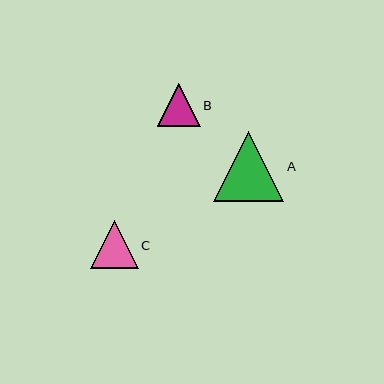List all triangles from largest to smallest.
From largest to smallest: A, C, B.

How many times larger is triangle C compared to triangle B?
Triangle C is approximately 1.1 times the size of triangle B.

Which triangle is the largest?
Triangle A is the largest with a size of approximately 70 pixels.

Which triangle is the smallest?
Triangle B is the smallest with a size of approximately 43 pixels.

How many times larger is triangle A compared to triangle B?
Triangle A is approximately 1.6 times the size of triangle B.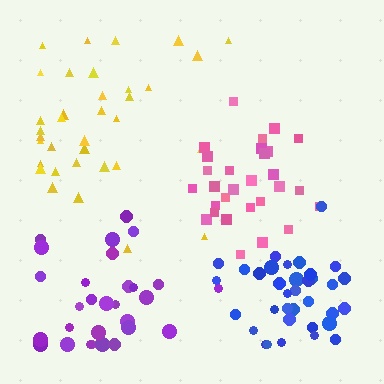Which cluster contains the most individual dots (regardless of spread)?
Yellow (35).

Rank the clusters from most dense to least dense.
pink, blue, purple, yellow.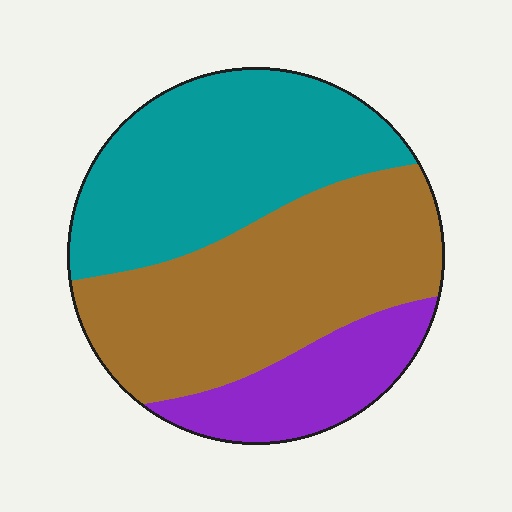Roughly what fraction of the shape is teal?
Teal takes up between a quarter and a half of the shape.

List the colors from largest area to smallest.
From largest to smallest: brown, teal, purple.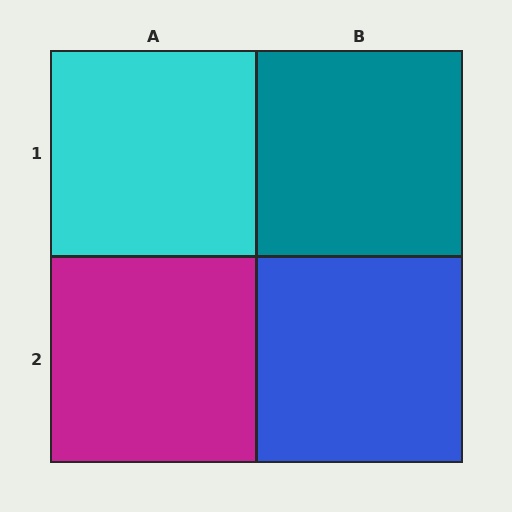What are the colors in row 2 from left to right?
Magenta, blue.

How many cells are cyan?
1 cell is cyan.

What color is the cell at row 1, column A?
Cyan.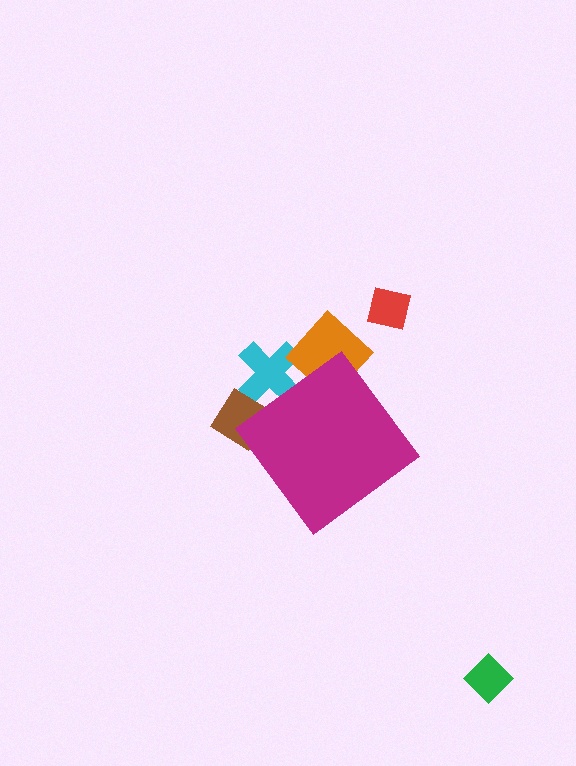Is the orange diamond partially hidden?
Yes, the orange diamond is partially hidden behind the magenta diamond.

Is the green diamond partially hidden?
No, the green diamond is fully visible.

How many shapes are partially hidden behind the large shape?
3 shapes are partially hidden.